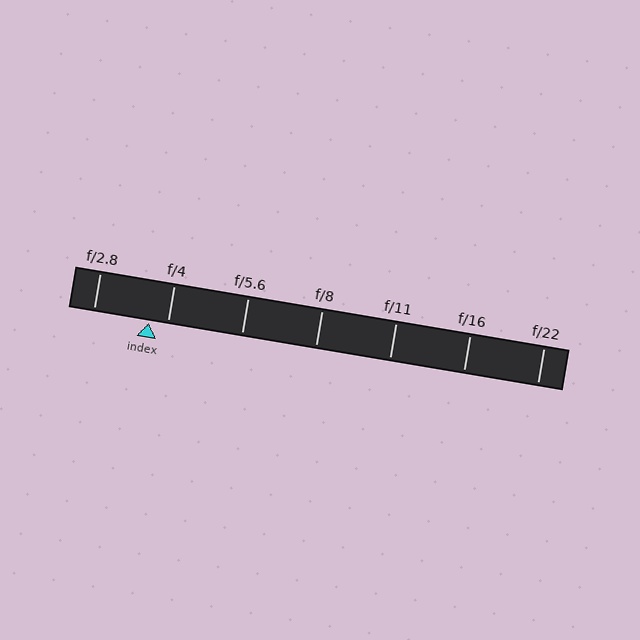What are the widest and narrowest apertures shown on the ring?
The widest aperture shown is f/2.8 and the narrowest is f/22.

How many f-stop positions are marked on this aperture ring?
There are 7 f-stop positions marked.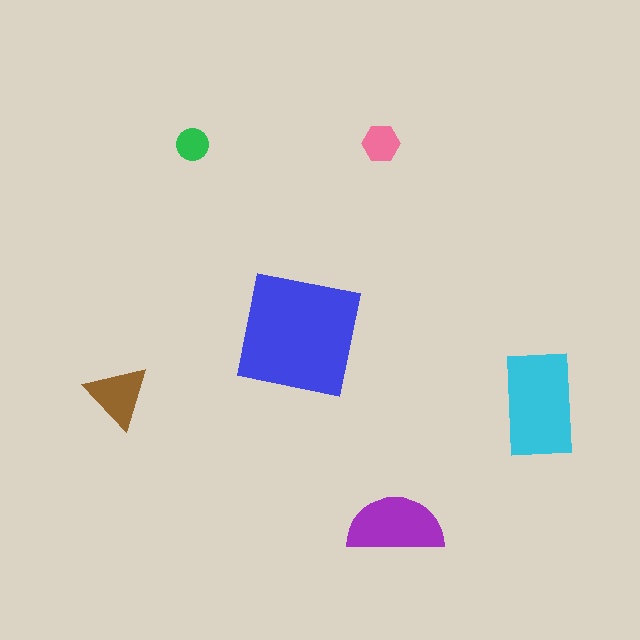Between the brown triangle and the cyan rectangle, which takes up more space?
The cyan rectangle.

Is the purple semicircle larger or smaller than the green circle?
Larger.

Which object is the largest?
The blue square.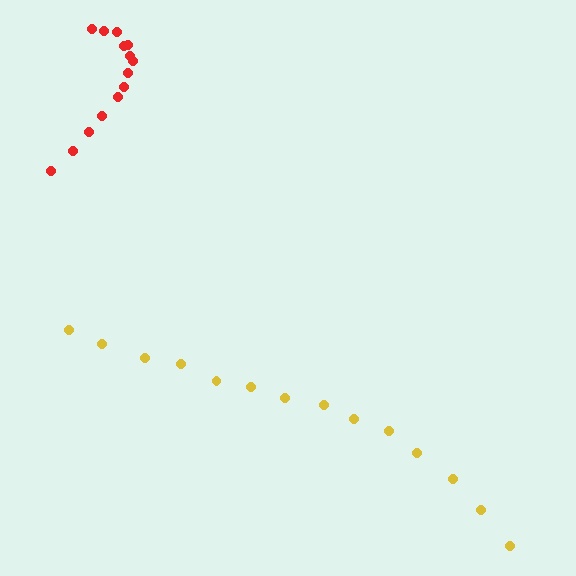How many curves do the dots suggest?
There are 2 distinct paths.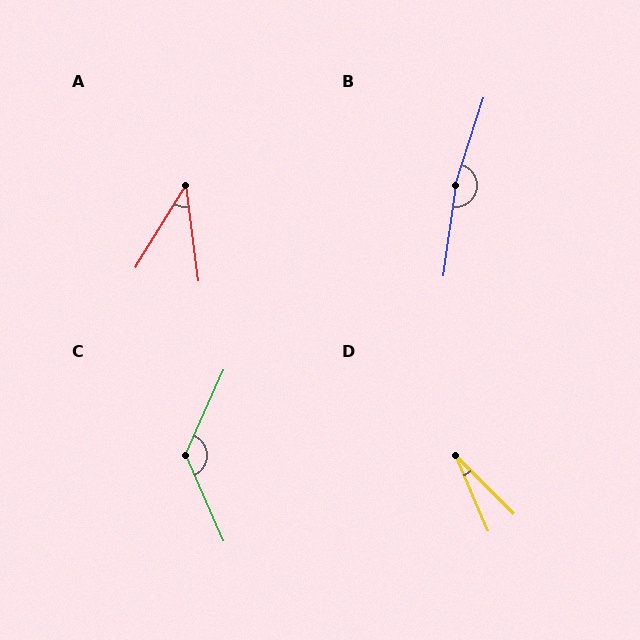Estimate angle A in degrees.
Approximately 39 degrees.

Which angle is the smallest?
D, at approximately 22 degrees.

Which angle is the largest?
B, at approximately 170 degrees.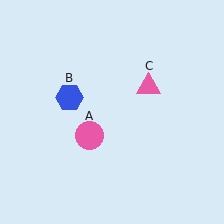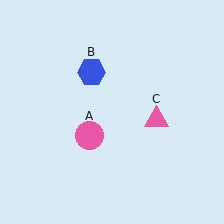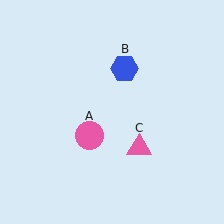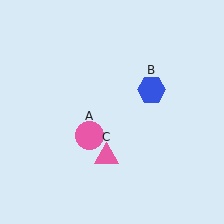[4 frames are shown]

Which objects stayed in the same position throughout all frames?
Pink circle (object A) remained stationary.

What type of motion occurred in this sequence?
The blue hexagon (object B), pink triangle (object C) rotated clockwise around the center of the scene.